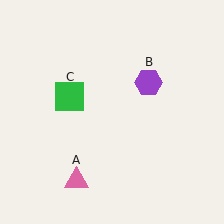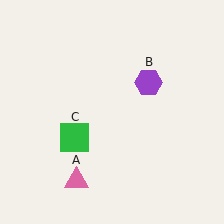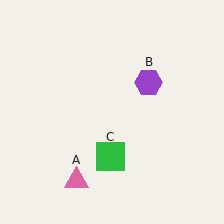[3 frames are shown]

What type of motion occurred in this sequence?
The green square (object C) rotated counterclockwise around the center of the scene.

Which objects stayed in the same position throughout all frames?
Pink triangle (object A) and purple hexagon (object B) remained stationary.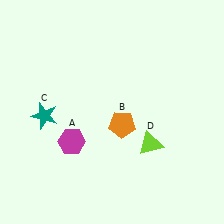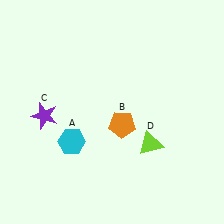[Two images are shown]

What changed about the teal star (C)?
In Image 1, C is teal. In Image 2, it changed to purple.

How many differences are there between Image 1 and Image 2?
There are 2 differences between the two images.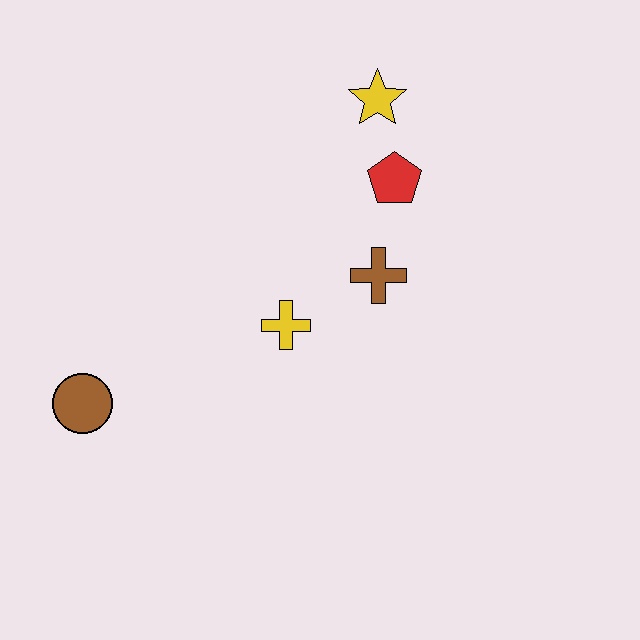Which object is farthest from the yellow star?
The brown circle is farthest from the yellow star.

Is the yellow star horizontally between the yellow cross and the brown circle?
No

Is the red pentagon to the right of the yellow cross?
Yes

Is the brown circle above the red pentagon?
No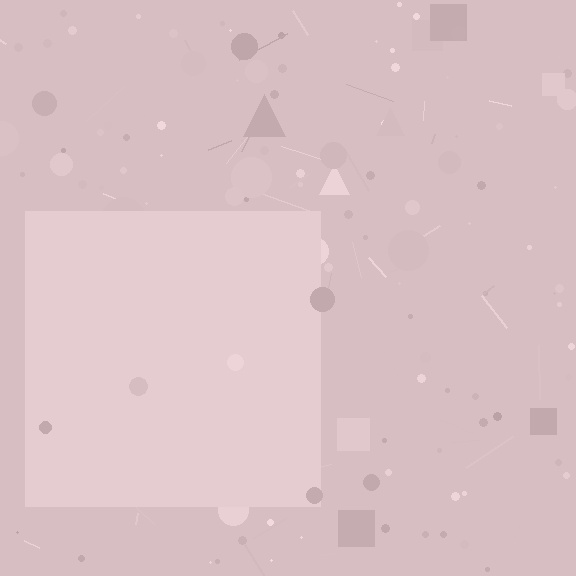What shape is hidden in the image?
A square is hidden in the image.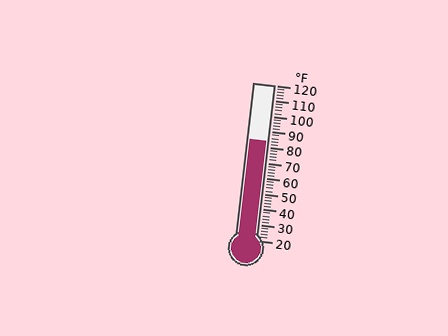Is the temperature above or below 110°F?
The temperature is below 110°F.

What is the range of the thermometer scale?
The thermometer scale ranges from 20°F to 120°F.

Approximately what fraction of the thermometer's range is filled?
The thermometer is filled to approximately 65% of its range.